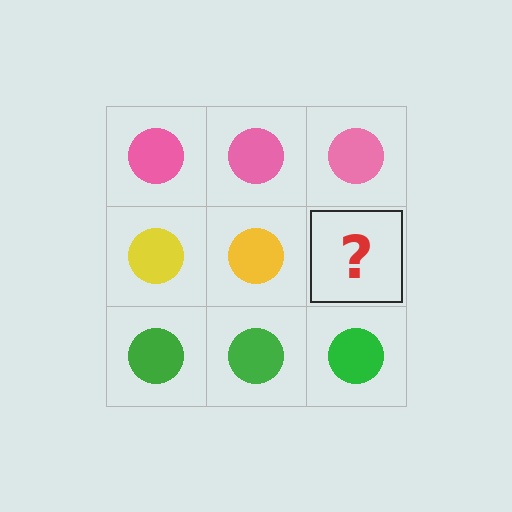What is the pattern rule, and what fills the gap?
The rule is that each row has a consistent color. The gap should be filled with a yellow circle.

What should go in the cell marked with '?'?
The missing cell should contain a yellow circle.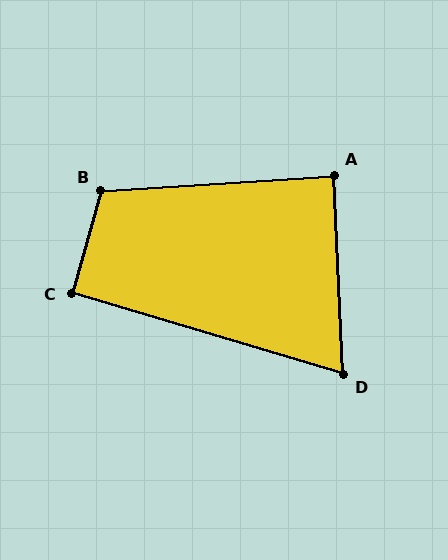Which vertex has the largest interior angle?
B, at approximately 109 degrees.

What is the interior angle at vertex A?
Approximately 89 degrees (approximately right).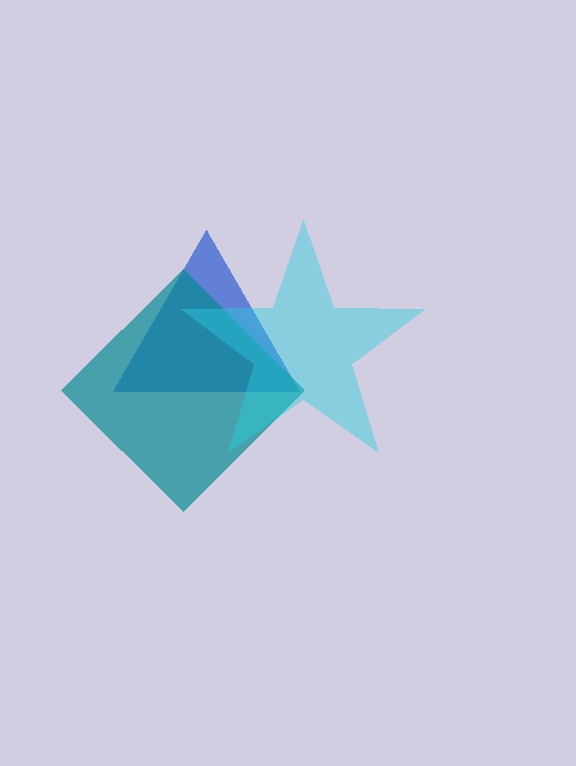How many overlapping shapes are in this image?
There are 3 overlapping shapes in the image.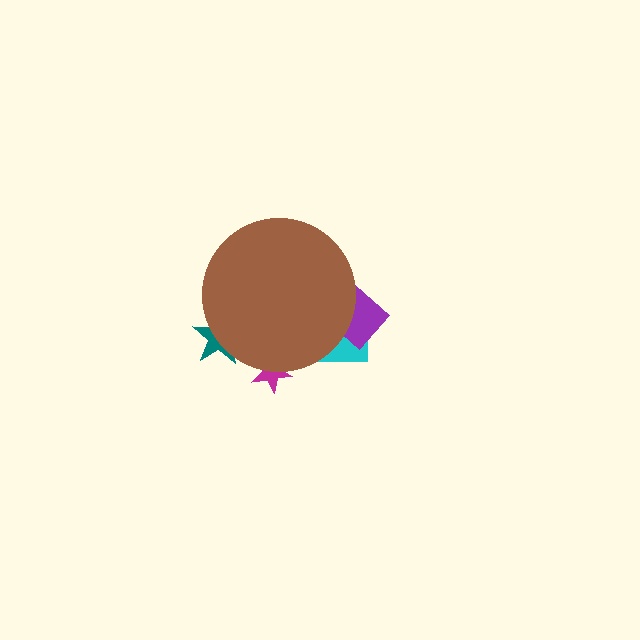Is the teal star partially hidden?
Yes, the teal star is partially hidden behind the brown circle.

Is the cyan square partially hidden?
Yes, the cyan square is partially hidden behind the brown circle.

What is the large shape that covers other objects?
A brown circle.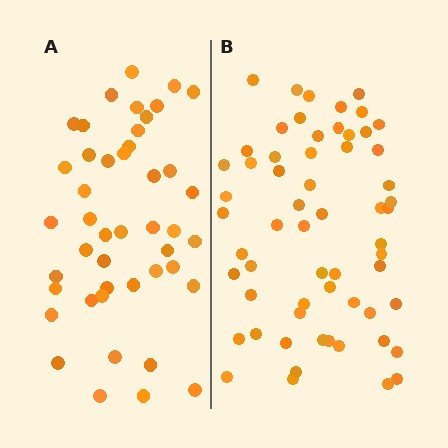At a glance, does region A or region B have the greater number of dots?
Region B (the right region) has more dots.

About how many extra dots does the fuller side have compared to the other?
Region B has approximately 15 more dots than region A.